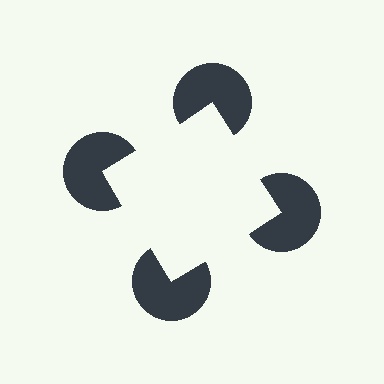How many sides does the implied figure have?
4 sides.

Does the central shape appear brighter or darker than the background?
It typically appears slightly brighter than the background, even though no actual brightness change is drawn.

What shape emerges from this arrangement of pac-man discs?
An illusory square — its edges are inferred from the aligned wedge cuts in the pac-man discs, not physically drawn.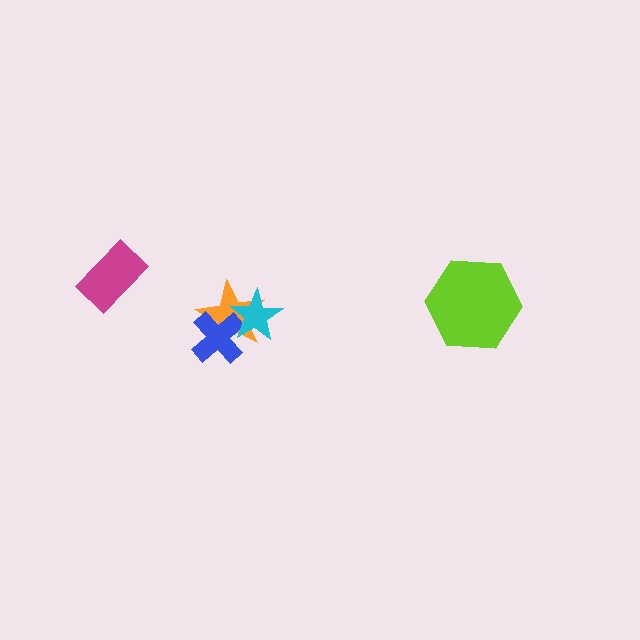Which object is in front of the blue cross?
The cyan star is in front of the blue cross.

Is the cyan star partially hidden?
No, no other shape covers it.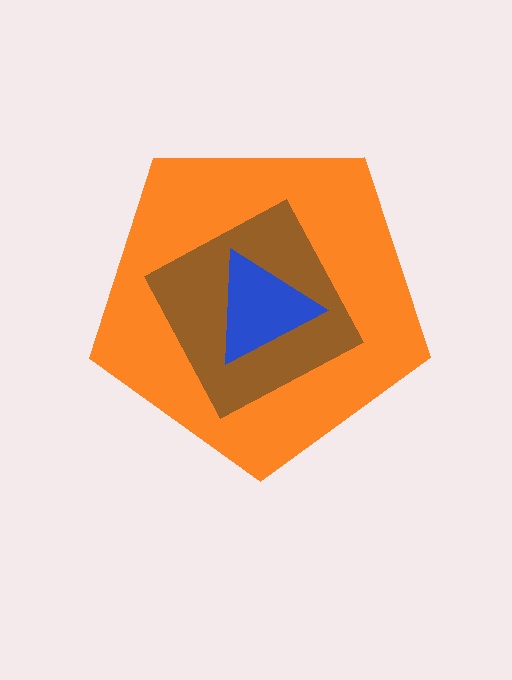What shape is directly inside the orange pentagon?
The brown diamond.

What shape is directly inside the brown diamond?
The blue triangle.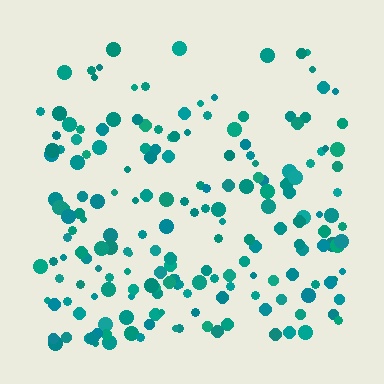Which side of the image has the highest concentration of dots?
The bottom.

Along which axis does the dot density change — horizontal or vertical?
Vertical.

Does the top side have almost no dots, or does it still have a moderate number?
Still a moderate number, just noticeably fewer than the bottom.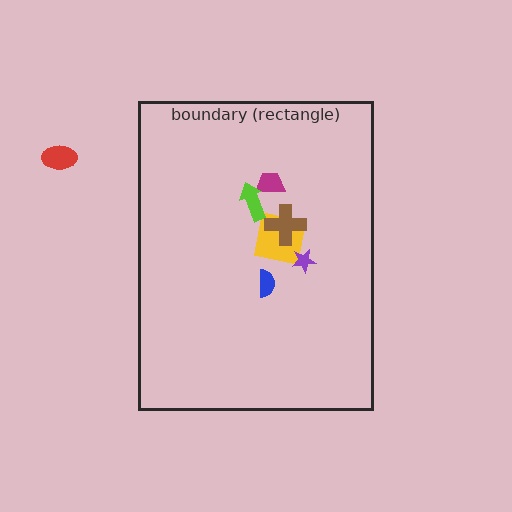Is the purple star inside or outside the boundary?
Inside.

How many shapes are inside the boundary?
6 inside, 1 outside.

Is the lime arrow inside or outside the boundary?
Inside.